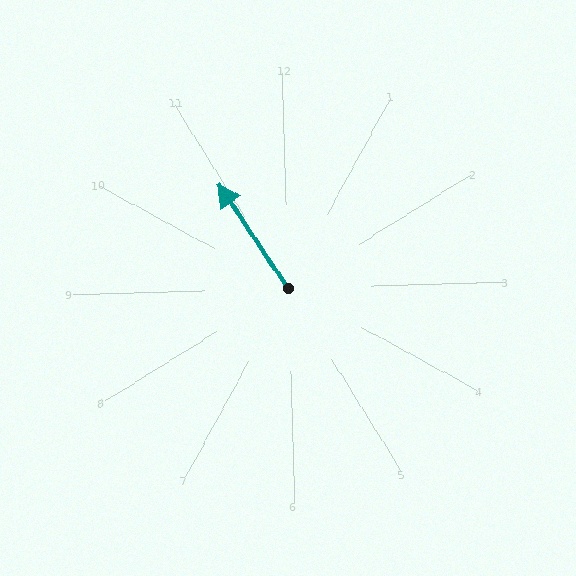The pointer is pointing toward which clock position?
Roughly 11 o'clock.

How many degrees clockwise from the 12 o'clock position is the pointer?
Approximately 328 degrees.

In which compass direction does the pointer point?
Northwest.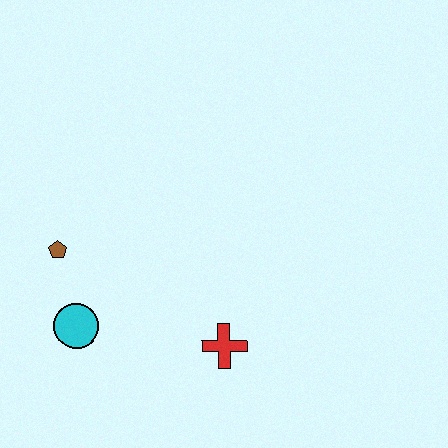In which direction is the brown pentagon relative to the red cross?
The brown pentagon is to the left of the red cross.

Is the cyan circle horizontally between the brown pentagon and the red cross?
Yes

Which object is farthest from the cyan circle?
The red cross is farthest from the cyan circle.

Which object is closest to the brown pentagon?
The cyan circle is closest to the brown pentagon.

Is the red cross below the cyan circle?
Yes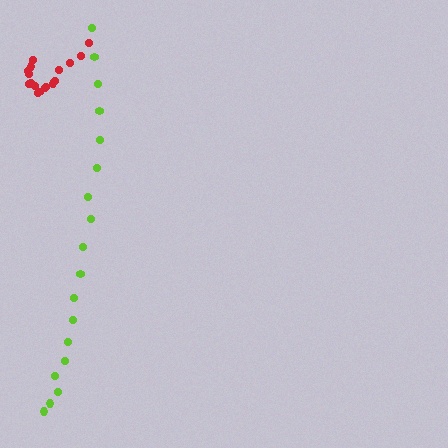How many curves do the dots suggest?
There are 2 distinct paths.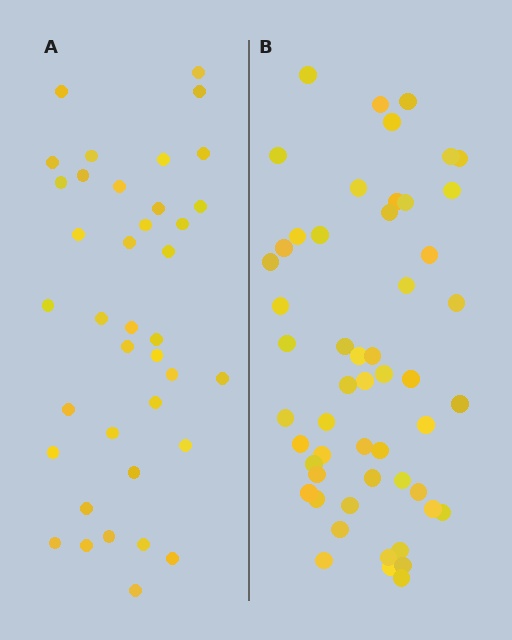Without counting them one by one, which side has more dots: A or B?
Region B (the right region) has more dots.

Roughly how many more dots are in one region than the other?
Region B has approximately 15 more dots than region A.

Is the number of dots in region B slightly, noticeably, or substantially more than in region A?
Region B has noticeably more, but not dramatically so. The ratio is roughly 1.4 to 1.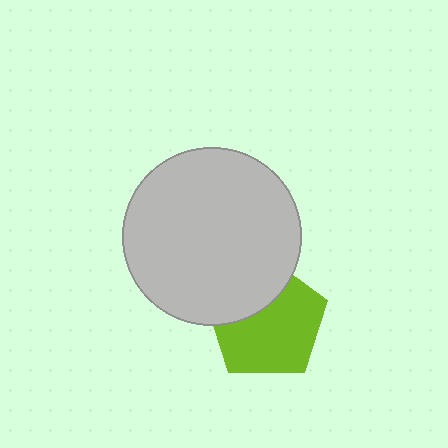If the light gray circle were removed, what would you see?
You would see the complete lime pentagon.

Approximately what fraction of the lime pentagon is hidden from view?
Roughly 33% of the lime pentagon is hidden behind the light gray circle.